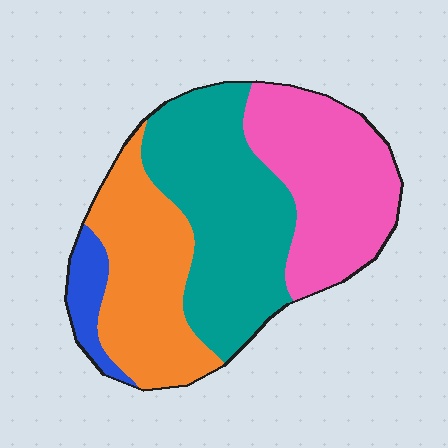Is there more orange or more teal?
Teal.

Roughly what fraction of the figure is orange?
Orange covers about 25% of the figure.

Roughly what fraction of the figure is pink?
Pink takes up between a sixth and a third of the figure.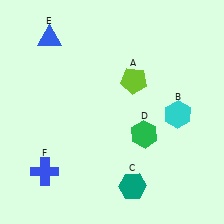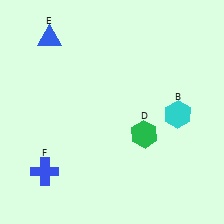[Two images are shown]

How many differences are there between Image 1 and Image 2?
There are 2 differences between the two images.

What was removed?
The lime pentagon (A), the teal hexagon (C) were removed in Image 2.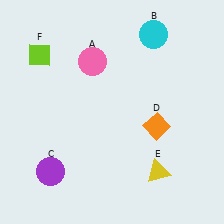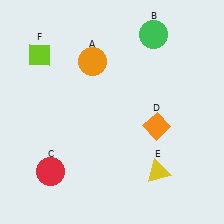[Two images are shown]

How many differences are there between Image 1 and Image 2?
There are 3 differences between the two images.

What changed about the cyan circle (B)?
In Image 1, B is cyan. In Image 2, it changed to green.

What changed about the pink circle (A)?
In Image 1, A is pink. In Image 2, it changed to orange.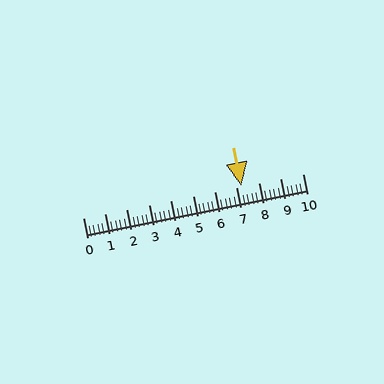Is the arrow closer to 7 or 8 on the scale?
The arrow is closer to 7.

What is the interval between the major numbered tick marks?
The major tick marks are spaced 1 units apart.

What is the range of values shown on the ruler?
The ruler shows values from 0 to 10.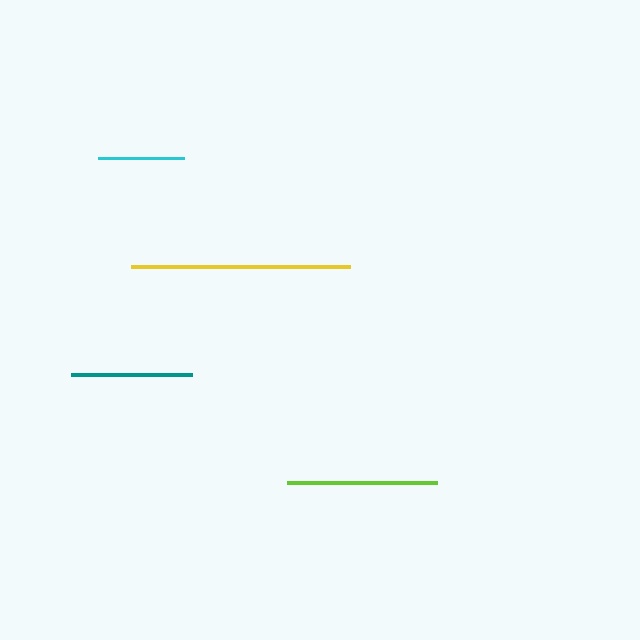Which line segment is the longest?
The yellow line is the longest at approximately 219 pixels.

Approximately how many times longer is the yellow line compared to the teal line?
The yellow line is approximately 1.8 times the length of the teal line.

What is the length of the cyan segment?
The cyan segment is approximately 86 pixels long.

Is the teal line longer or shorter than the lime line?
The lime line is longer than the teal line.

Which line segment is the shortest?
The cyan line is the shortest at approximately 86 pixels.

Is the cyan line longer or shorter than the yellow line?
The yellow line is longer than the cyan line.